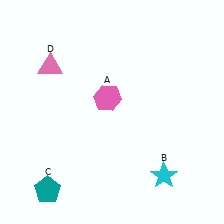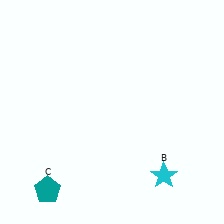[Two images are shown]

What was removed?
The pink hexagon (A), the pink triangle (D) were removed in Image 2.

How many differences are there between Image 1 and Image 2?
There are 2 differences between the two images.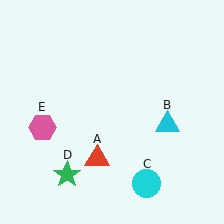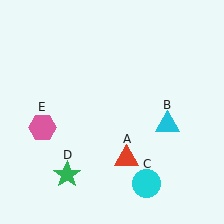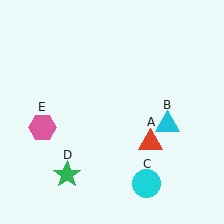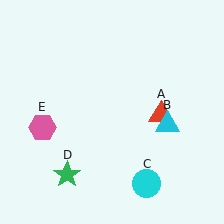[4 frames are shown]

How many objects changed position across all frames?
1 object changed position: red triangle (object A).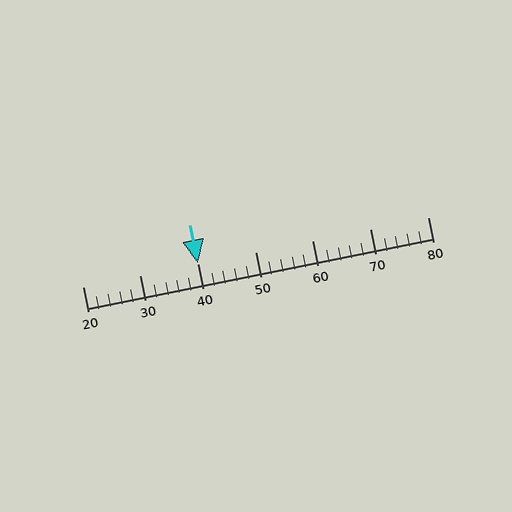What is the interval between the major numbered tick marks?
The major tick marks are spaced 10 units apart.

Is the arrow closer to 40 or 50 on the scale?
The arrow is closer to 40.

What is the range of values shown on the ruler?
The ruler shows values from 20 to 80.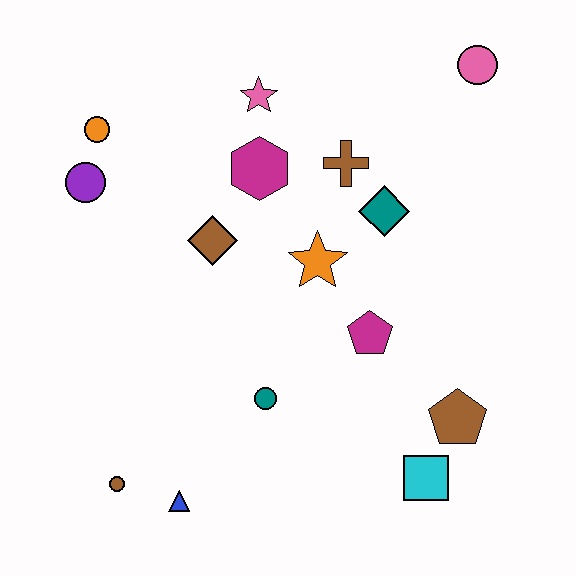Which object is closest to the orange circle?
The purple circle is closest to the orange circle.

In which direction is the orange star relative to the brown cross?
The orange star is below the brown cross.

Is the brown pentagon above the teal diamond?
No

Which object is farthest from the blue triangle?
The pink circle is farthest from the blue triangle.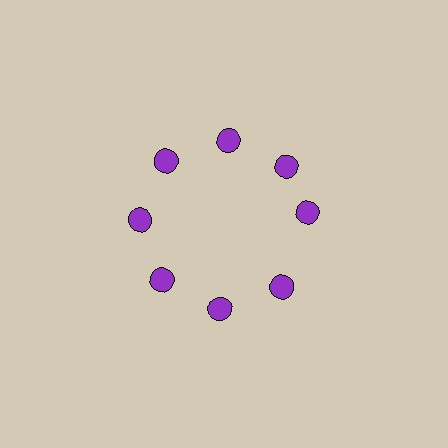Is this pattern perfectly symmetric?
No. The 8 purple circles are arranged in a ring, but one element near the 3 o'clock position is rotated out of alignment along the ring, breaking the 8-fold rotational symmetry.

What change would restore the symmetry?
The symmetry would be restored by rotating it back into even spacing with its neighbors so that all 8 circles sit at equal angles and equal distance from the center.